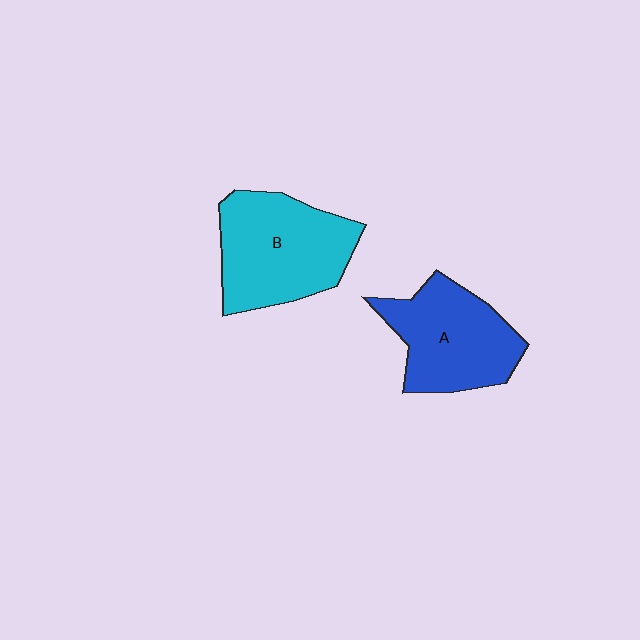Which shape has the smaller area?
Shape A (blue).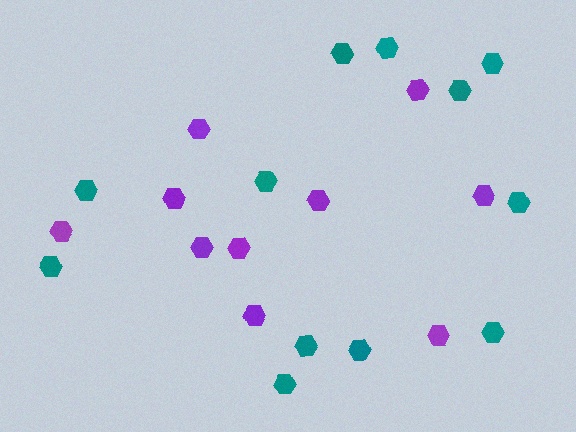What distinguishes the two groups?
There are 2 groups: one group of purple hexagons (10) and one group of teal hexagons (12).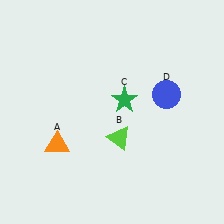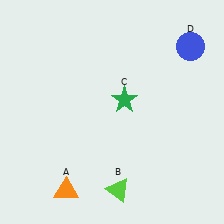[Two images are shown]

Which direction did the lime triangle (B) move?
The lime triangle (B) moved down.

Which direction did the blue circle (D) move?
The blue circle (D) moved up.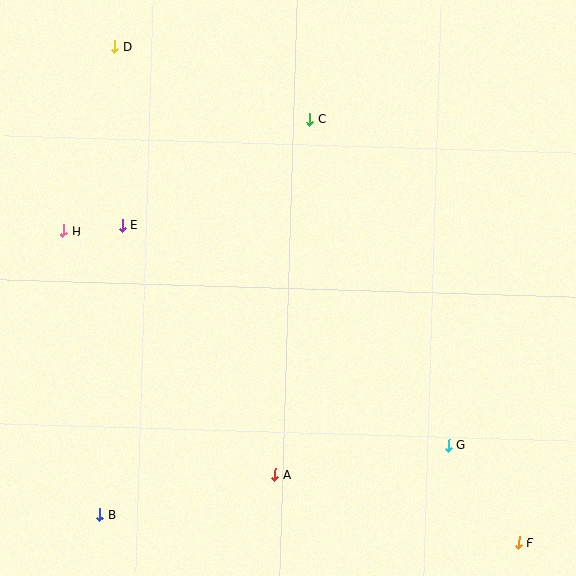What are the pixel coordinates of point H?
Point H is at (63, 231).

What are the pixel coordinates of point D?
Point D is at (115, 46).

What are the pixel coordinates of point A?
Point A is at (275, 474).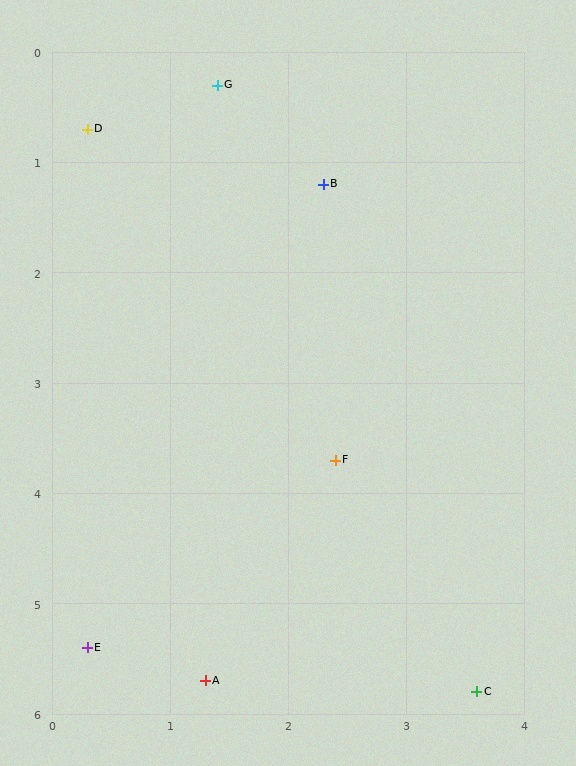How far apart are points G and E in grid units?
Points G and E are about 5.2 grid units apart.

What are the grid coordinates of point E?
Point E is at approximately (0.3, 5.4).